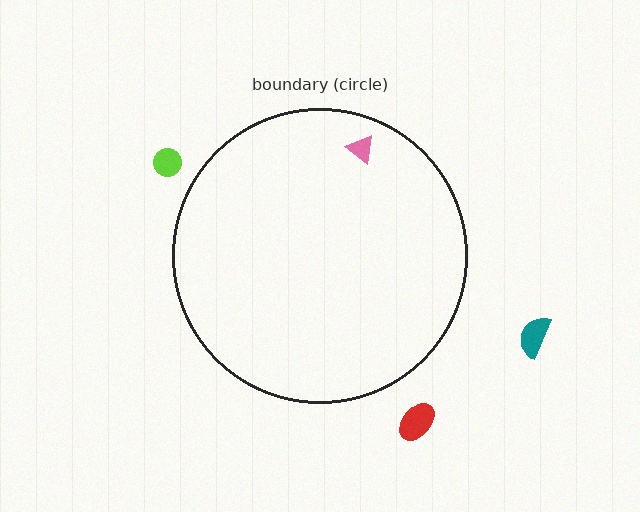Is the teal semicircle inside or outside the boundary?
Outside.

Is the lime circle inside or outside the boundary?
Outside.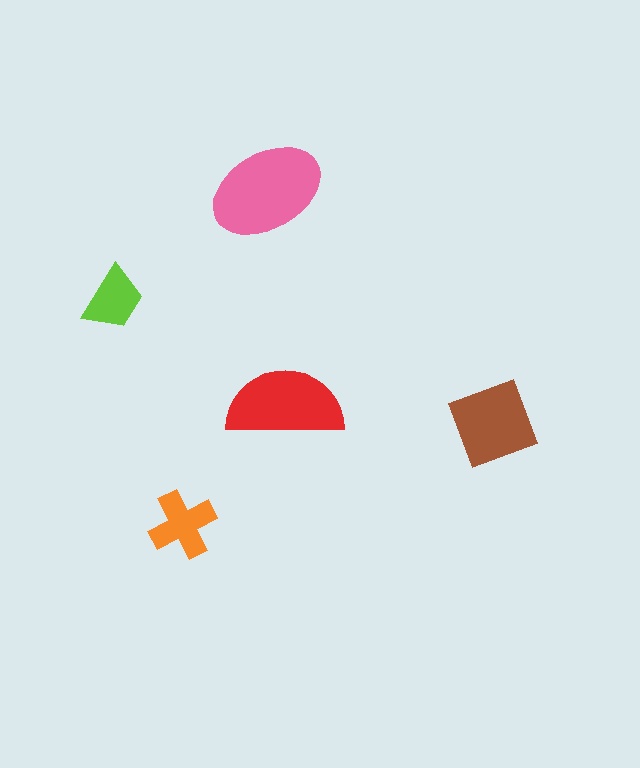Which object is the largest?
The pink ellipse.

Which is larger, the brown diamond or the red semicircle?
The red semicircle.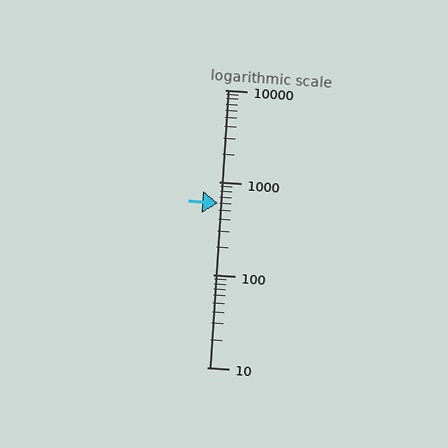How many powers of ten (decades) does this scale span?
The scale spans 3 decades, from 10 to 10000.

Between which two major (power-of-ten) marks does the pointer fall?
The pointer is between 100 and 1000.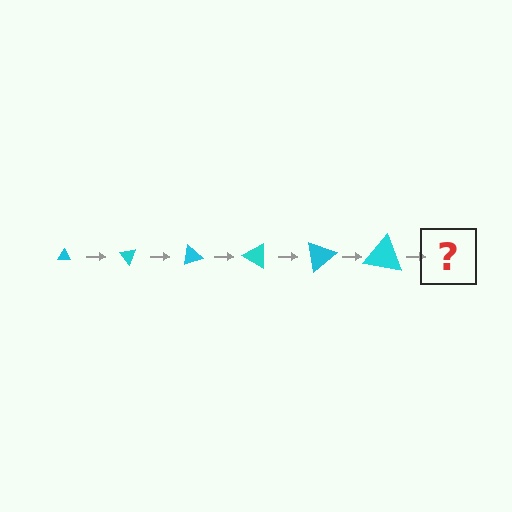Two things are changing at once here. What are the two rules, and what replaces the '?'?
The two rules are that the triangle grows larger each step and it rotates 50 degrees each step. The '?' should be a triangle, larger than the previous one and rotated 300 degrees from the start.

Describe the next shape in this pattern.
It should be a triangle, larger than the previous one and rotated 300 degrees from the start.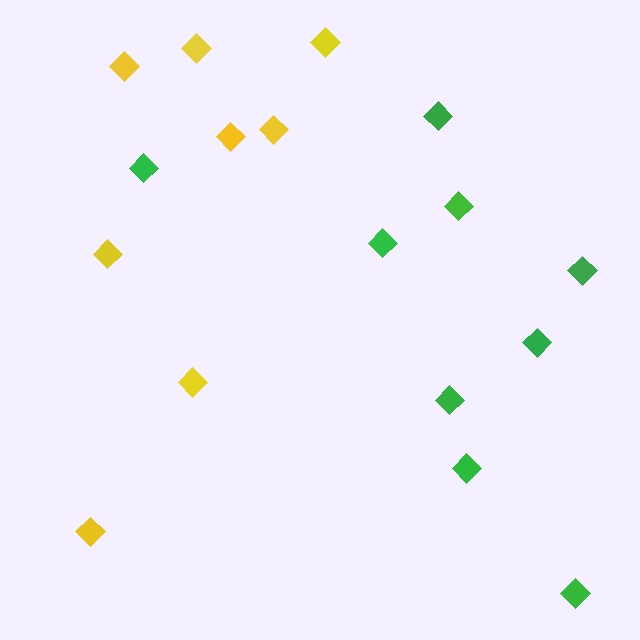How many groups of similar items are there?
There are 2 groups: one group of yellow diamonds (8) and one group of green diamonds (9).